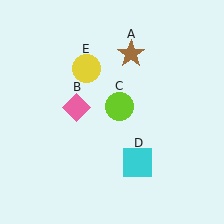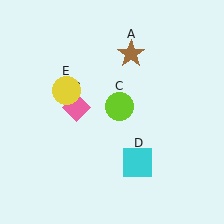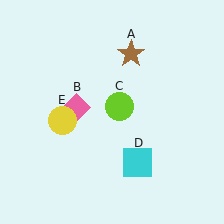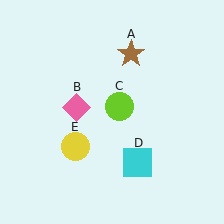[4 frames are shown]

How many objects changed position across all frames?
1 object changed position: yellow circle (object E).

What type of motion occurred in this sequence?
The yellow circle (object E) rotated counterclockwise around the center of the scene.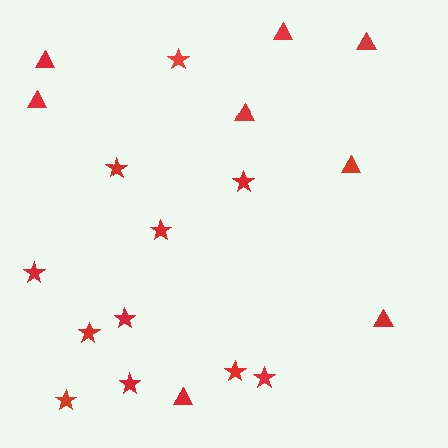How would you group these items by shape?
There are 2 groups: one group of stars (11) and one group of triangles (8).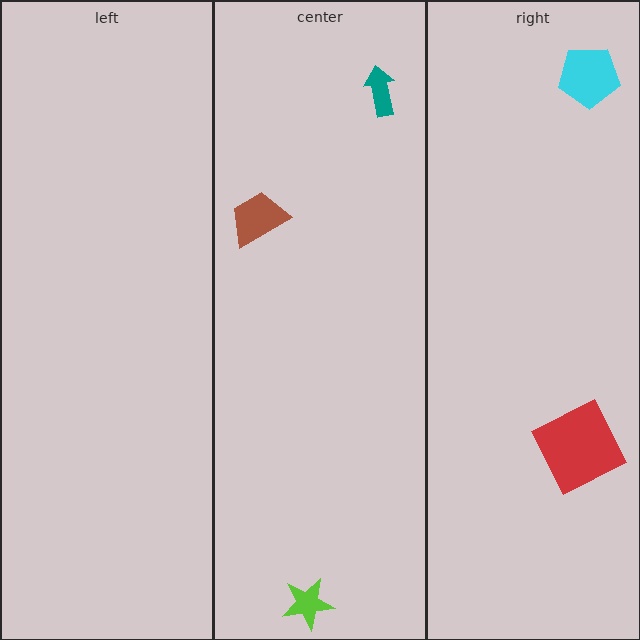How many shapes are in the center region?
3.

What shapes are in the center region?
The lime star, the teal arrow, the brown trapezoid.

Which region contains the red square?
The right region.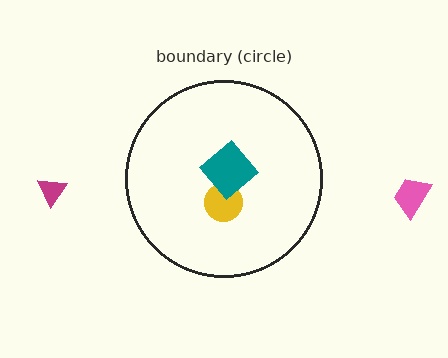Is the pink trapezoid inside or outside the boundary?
Outside.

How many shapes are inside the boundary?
2 inside, 2 outside.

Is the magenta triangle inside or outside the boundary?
Outside.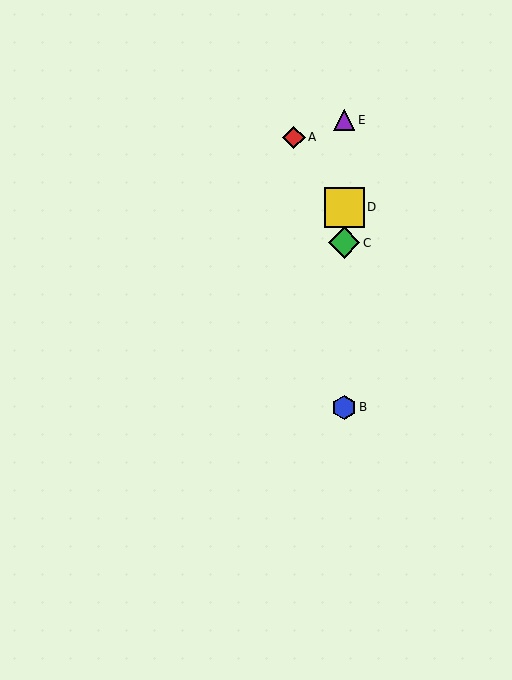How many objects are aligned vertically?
4 objects (B, C, D, E) are aligned vertically.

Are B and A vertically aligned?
No, B is at x≈344 and A is at x≈294.